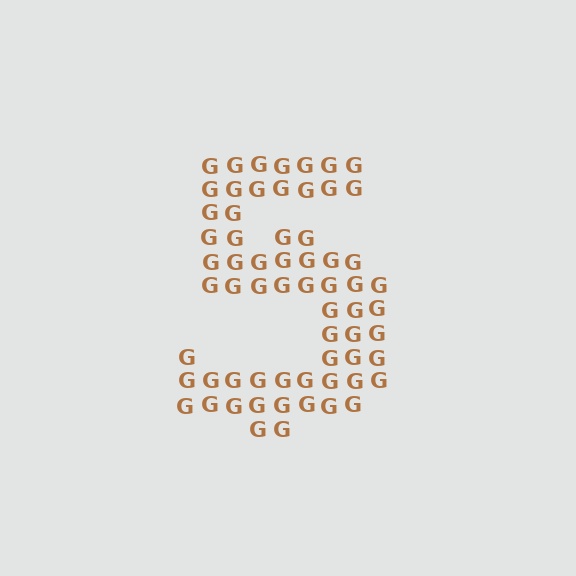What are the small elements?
The small elements are letter G's.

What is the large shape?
The large shape is the digit 5.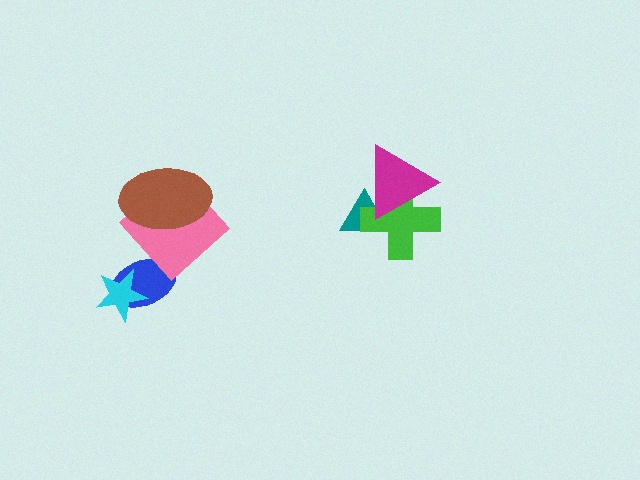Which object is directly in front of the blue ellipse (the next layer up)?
The cyan star is directly in front of the blue ellipse.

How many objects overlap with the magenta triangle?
2 objects overlap with the magenta triangle.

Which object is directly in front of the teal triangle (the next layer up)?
The green cross is directly in front of the teal triangle.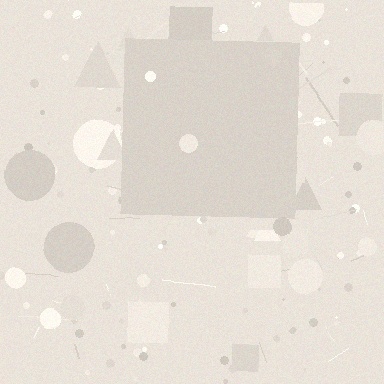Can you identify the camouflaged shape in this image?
The camouflaged shape is a square.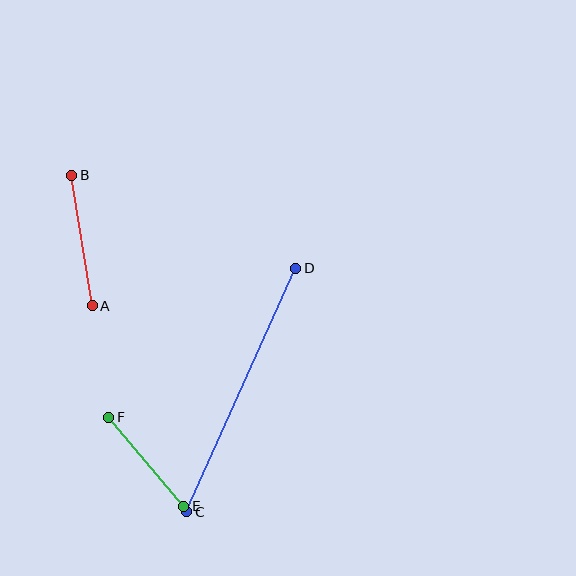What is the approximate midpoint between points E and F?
The midpoint is at approximately (146, 462) pixels.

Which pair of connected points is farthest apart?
Points C and D are farthest apart.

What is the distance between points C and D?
The distance is approximately 267 pixels.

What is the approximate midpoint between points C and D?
The midpoint is at approximately (241, 390) pixels.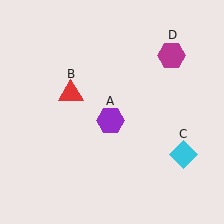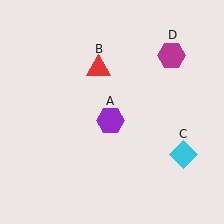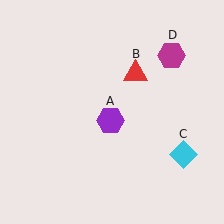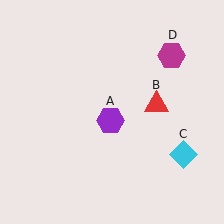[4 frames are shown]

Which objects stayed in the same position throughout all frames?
Purple hexagon (object A) and cyan diamond (object C) and magenta hexagon (object D) remained stationary.